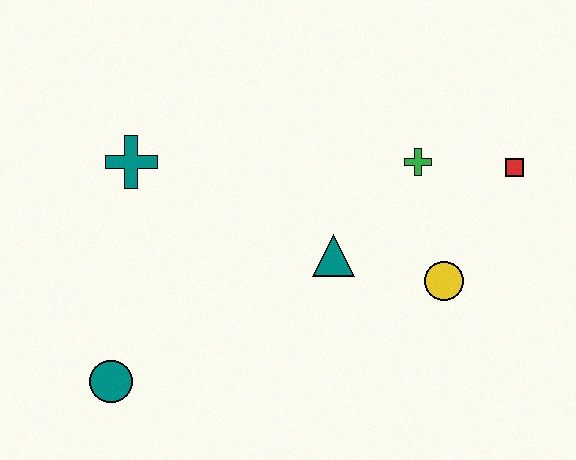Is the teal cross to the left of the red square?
Yes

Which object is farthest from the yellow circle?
The teal circle is farthest from the yellow circle.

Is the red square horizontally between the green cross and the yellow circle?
No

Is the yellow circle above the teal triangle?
No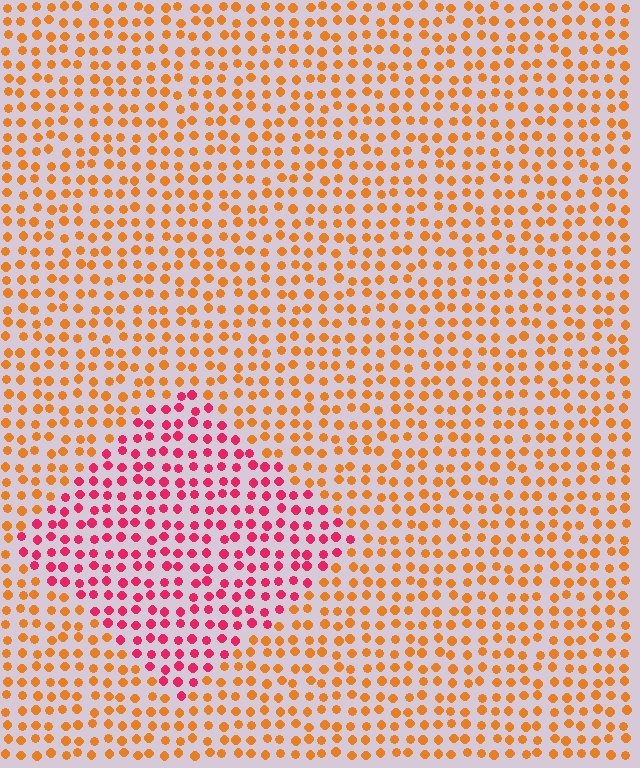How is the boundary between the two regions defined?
The boundary is defined purely by a slight shift in hue (about 48 degrees). Spacing, size, and orientation are identical on both sides.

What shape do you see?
I see a diamond.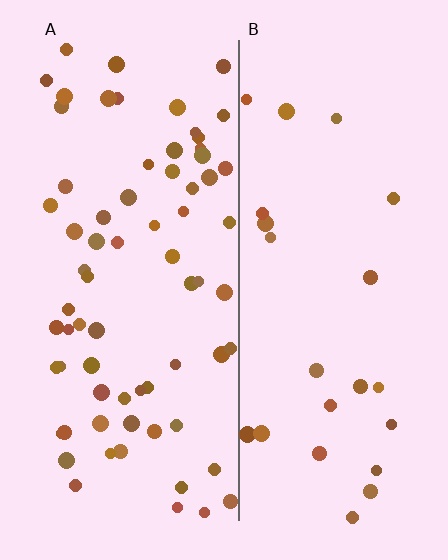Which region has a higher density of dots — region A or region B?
A (the left).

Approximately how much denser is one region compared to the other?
Approximately 3.0× — region A over region B.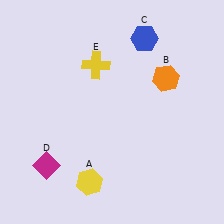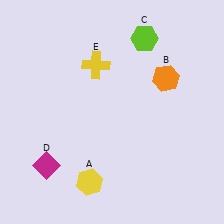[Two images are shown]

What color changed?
The hexagon (C) changed from blue in Image 1 to lime in Image 2.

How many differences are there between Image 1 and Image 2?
There is 1 difference between the two images.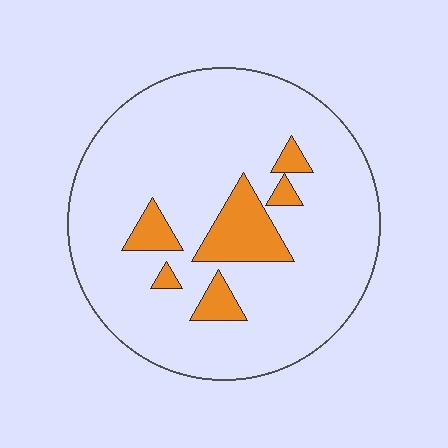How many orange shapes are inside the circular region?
6.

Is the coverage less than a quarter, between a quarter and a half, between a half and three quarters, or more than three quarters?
Less than a quarter.